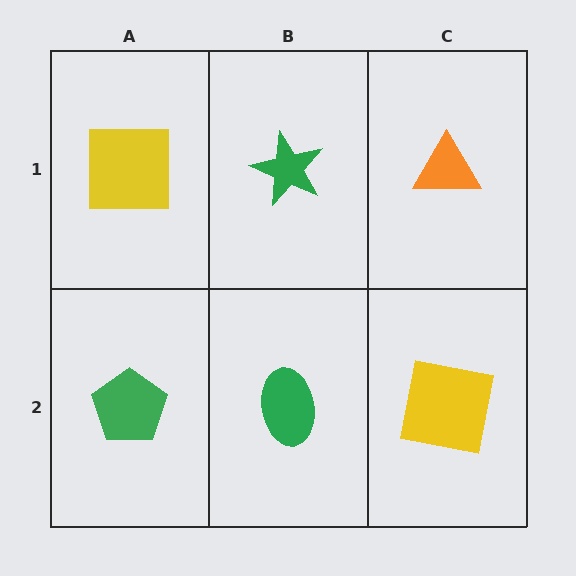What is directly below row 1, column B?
A green ellipse.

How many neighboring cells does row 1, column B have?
3.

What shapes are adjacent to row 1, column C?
A yellow square (row 2, column C), a green star (row 1, column B).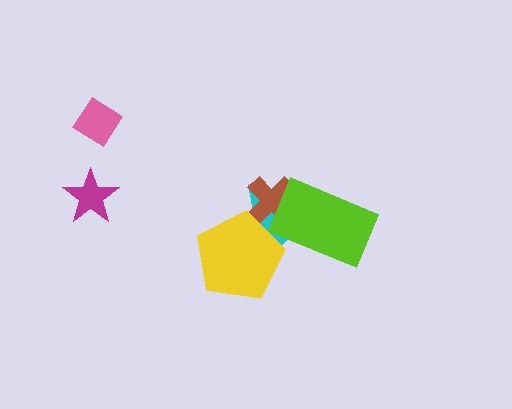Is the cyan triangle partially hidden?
Yes, it is partially covered by another shape.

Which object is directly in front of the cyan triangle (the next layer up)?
The brown cross is directly in front of the cyan triangle.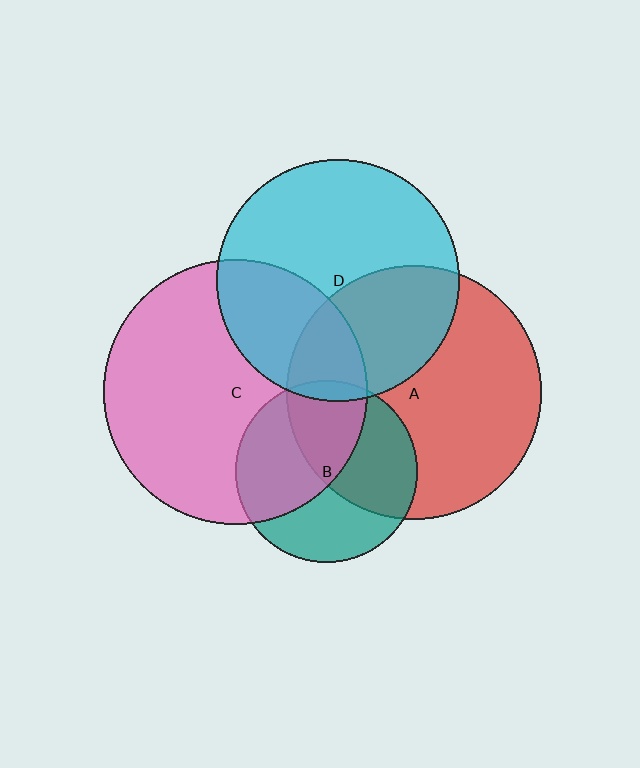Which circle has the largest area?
Circle C (pink).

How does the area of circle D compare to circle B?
Approximately 1.8 times.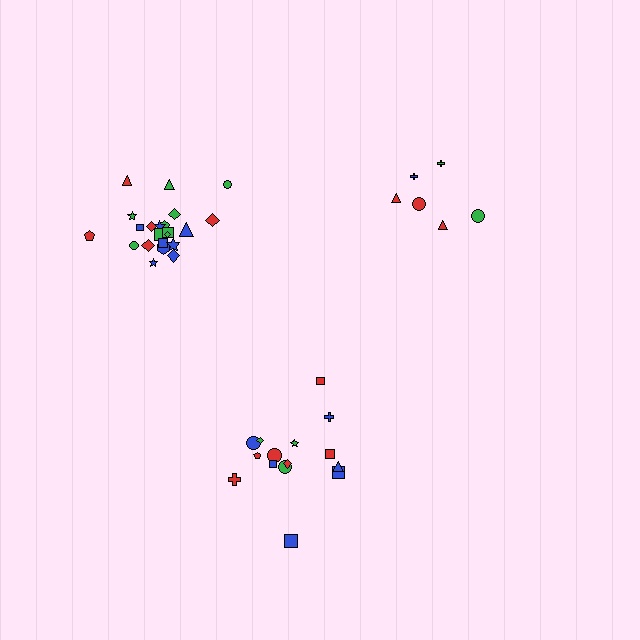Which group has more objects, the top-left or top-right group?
The top-left group.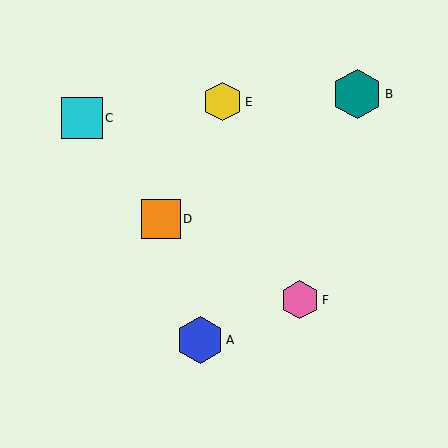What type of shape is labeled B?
Shape B is a teal hexagon.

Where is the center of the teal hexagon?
The center of the teal hexagon is at (357, 94).